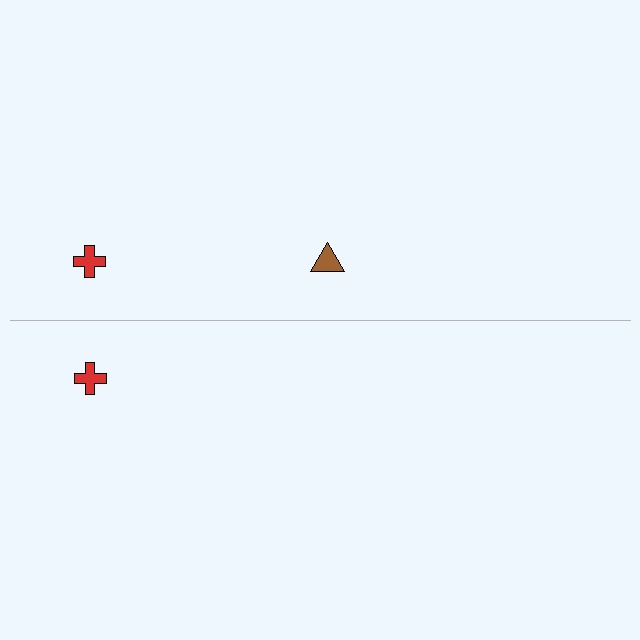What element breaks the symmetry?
A brown triangle is missing from the bottom side.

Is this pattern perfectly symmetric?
No, the pattern is not perfectly symmetric. A brown triangle is missing from the bottom side.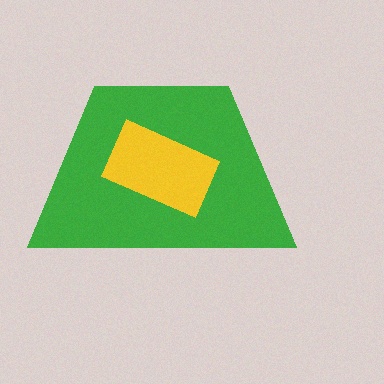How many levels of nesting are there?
2.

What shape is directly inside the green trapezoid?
The yellow rectangle.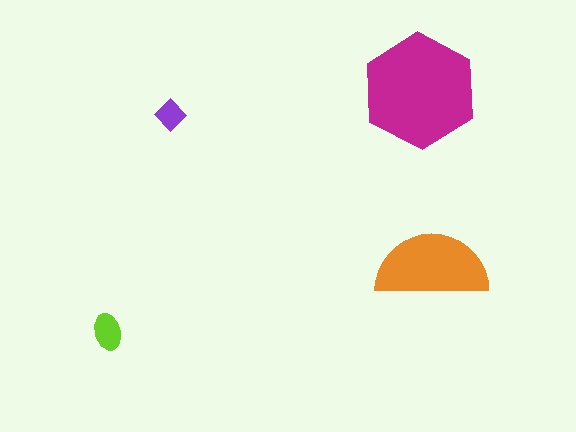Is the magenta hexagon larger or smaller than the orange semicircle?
Larger.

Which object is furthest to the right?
The orange semicircle is rightmost.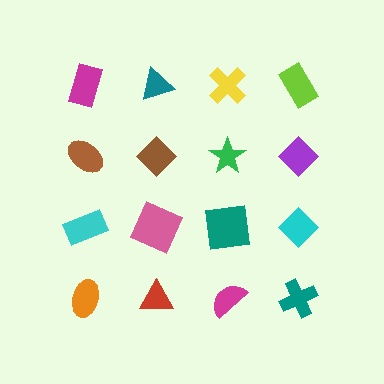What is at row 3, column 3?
A teal square.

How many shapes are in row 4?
4 shapes.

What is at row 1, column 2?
A teal triangle.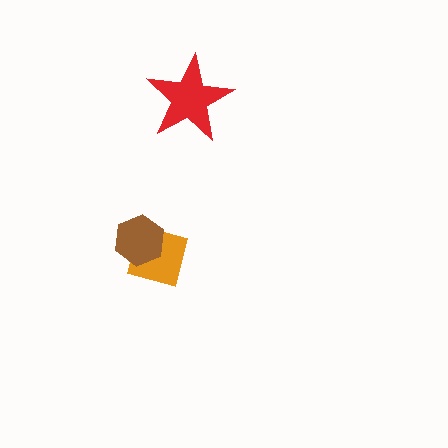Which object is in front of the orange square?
The brown hexagon is in front of the orange square.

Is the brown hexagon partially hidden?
No, no other shape covers it.